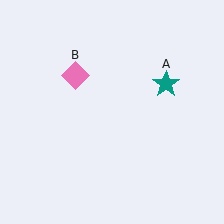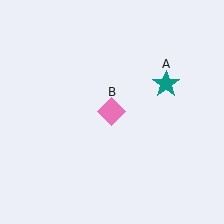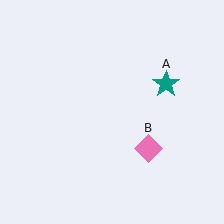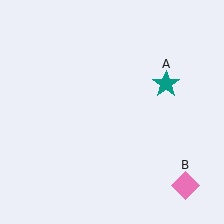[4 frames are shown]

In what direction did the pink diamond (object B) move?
The pink diamond (object B) moved down and to the right.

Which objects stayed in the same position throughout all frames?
Teal star (object A) remained stationary.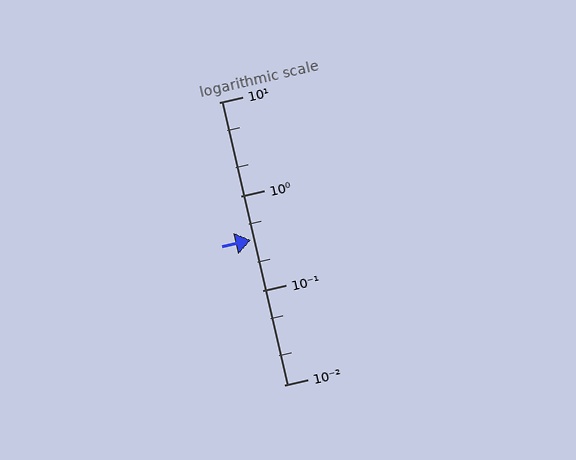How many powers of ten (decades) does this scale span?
The scale spans 3 decades, from 0.01 to 10.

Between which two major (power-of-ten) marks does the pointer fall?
The pointer is between 0.1 and 1.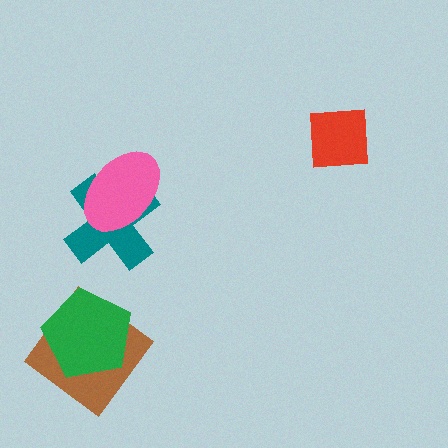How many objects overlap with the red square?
0 objects overlap with the red square.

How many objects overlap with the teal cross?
1 object overlaps with the teal cross.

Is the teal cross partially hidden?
Yes, it is partially covered by another shape.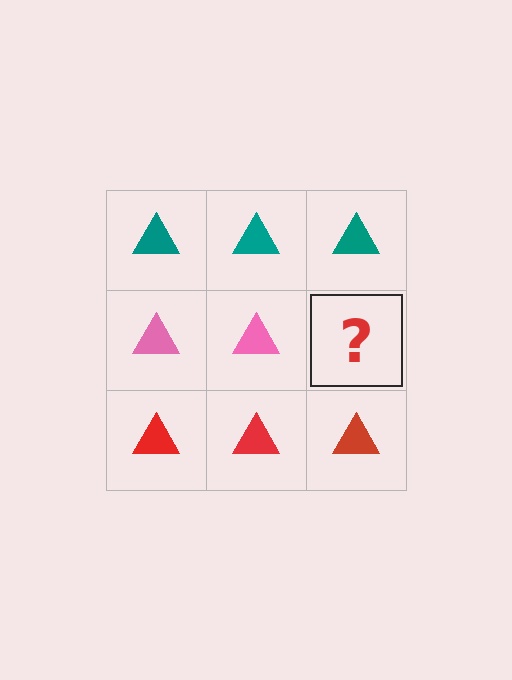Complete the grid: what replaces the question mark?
The question mark should be replaced with a pink triangle.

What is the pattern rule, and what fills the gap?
The rule is that each row has a consistent color. The gap should be filled with a pink triangle.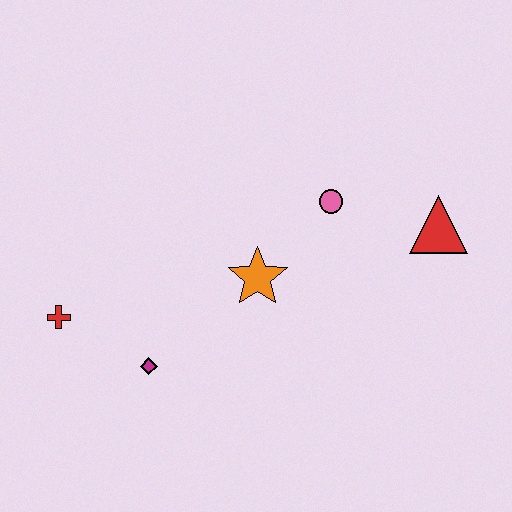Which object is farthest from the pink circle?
The red cross is farthest from the pink circle.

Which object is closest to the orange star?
The pink circle is closest to the orange star.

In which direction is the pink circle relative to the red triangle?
The pink circle is to the left of the red triangle.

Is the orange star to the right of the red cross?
Yes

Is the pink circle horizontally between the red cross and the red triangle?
Yes